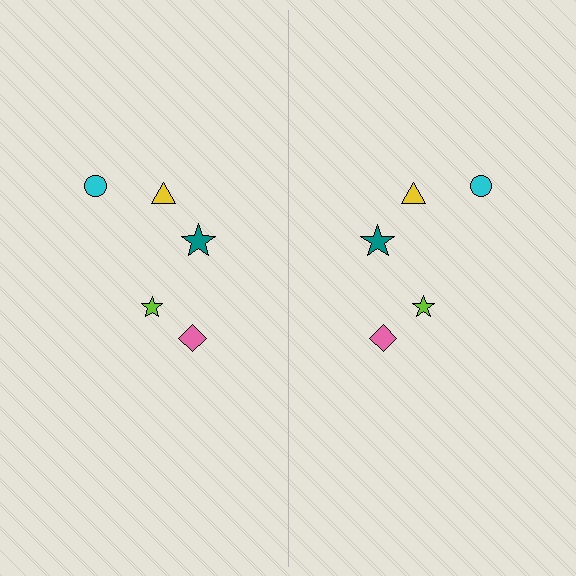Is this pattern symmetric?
Yes, this pattern has bilateral (reflection) symmetry.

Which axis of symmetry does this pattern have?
The pattern has a vertical axis of symmetry running through the center of the image.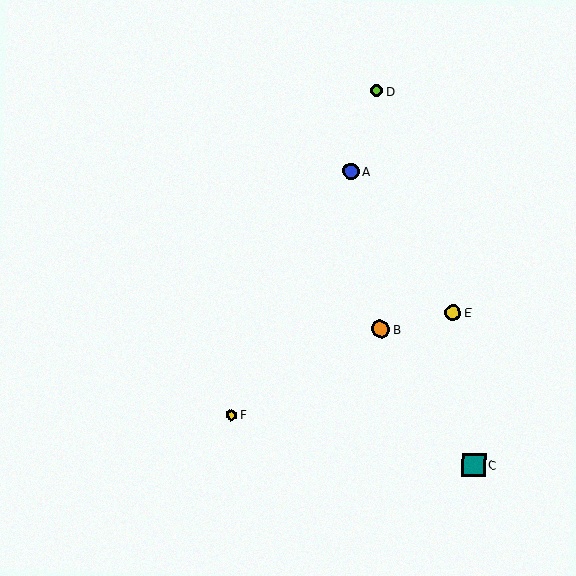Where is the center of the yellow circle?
The center of the yellow circle is at (453, 313).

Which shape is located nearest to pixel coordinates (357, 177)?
The blue circle (labeled A) at (351, 171) is nearest to that location.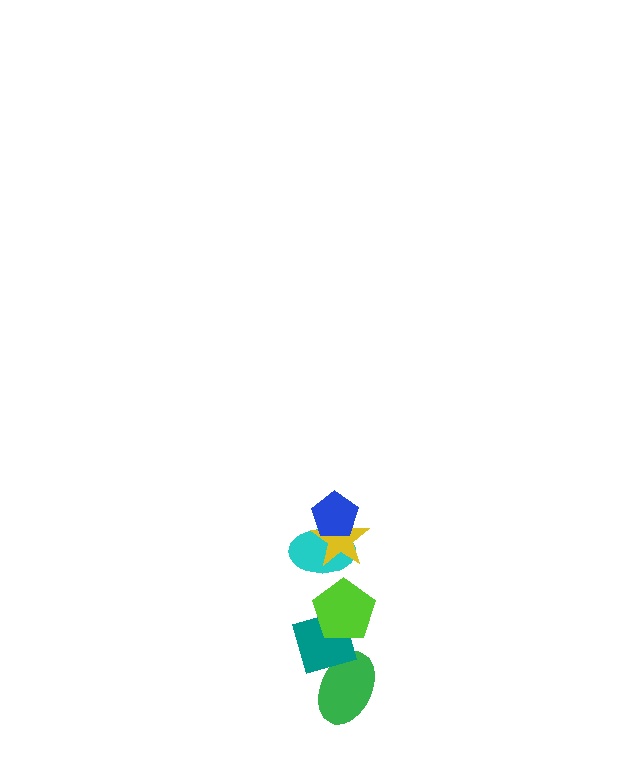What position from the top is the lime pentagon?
The lime pentagon is 4th from the top.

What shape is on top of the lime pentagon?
The cyan ellipse is on top of the lime pentagon.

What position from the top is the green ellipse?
The green ellipse is 6th from the top.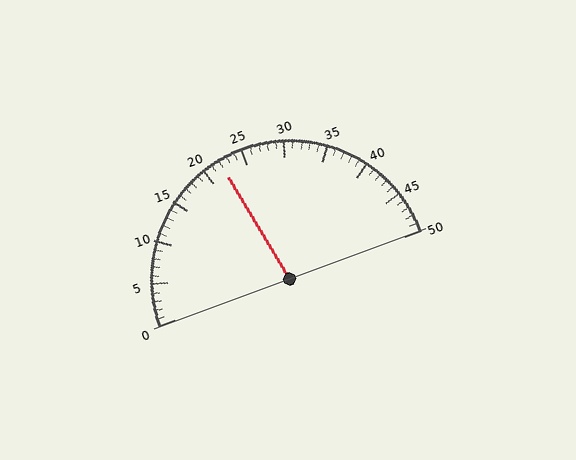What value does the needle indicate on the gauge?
The needle indicates approximately 22.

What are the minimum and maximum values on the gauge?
The gauge ranges from 0 to 50.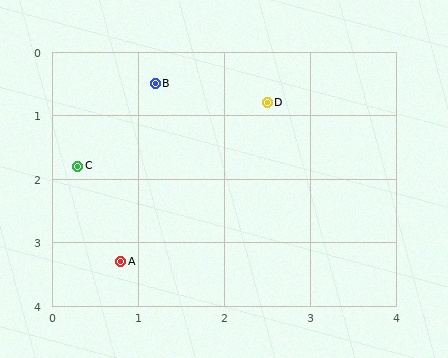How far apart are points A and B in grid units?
Points A and B are about 2.8 grid units apart.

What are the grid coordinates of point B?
Point B is at approximately (1.2, 0.5).